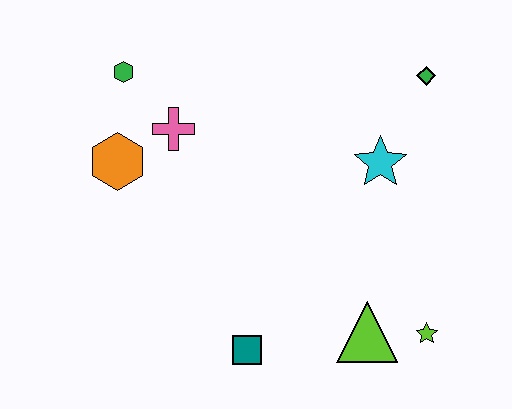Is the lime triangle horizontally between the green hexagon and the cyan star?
Yes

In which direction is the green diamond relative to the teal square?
The green diamond is above the teal square.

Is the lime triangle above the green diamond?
No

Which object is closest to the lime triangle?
The lime star is closest to the lime triangle.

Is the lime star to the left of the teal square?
No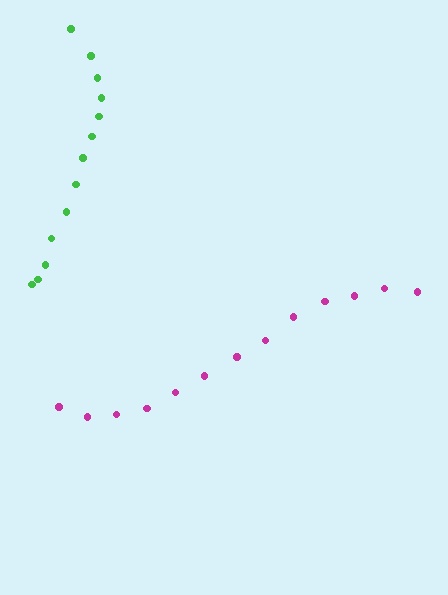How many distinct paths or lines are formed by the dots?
There are 2 distinct paths.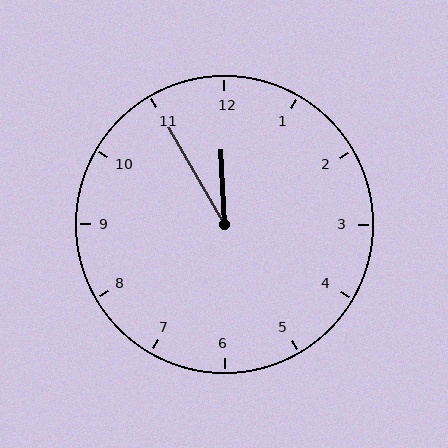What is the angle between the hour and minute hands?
Approximately 28 degrees.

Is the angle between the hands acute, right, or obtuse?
It is acute.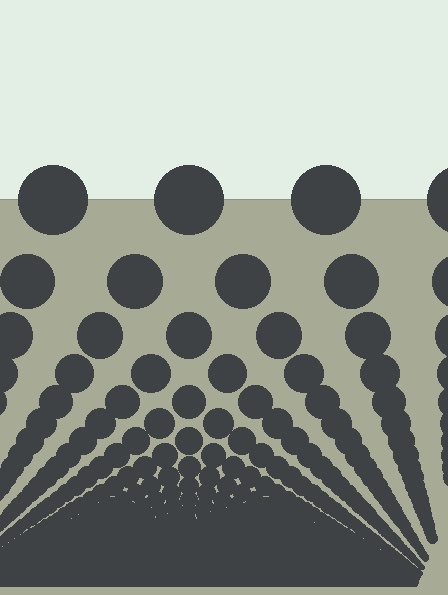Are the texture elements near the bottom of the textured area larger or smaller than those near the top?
Smaller. The gradient is inverted — elements near the bottom are smaller and denser.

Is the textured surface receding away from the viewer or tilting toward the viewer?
The surface appears to tilt toward the viewer. Texture elements get larger and sparser toward the top.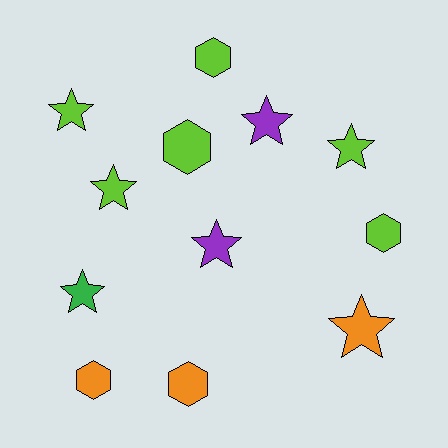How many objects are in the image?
There are 12 objects.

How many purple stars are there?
There are 2 purple stars.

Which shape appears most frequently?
Star, with 7 objects.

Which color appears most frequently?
Lime, with 6 objects.